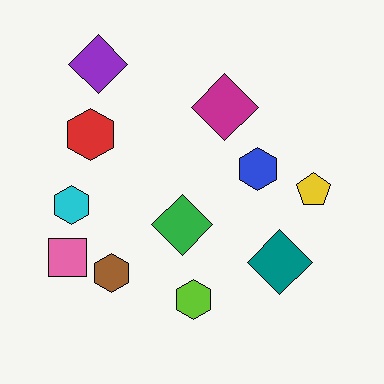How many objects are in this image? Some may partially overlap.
There are 11 objects.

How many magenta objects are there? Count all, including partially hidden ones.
There is 1 magenta object.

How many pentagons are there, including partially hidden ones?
There is 1 pentagon.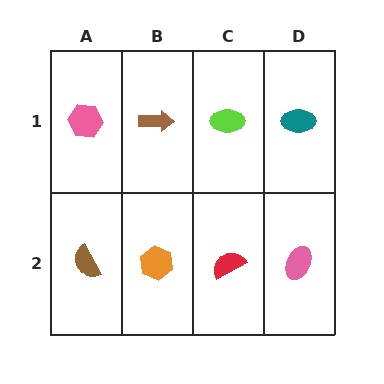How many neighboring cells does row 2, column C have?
3.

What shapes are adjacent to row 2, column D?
A teal ellipse (row 1, column D), a red semicircle (row 2, column C).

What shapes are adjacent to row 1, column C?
A red semicircle (row 2, column C), a brown arrow (row 1, column B), a teal ellipse (row 1, column D).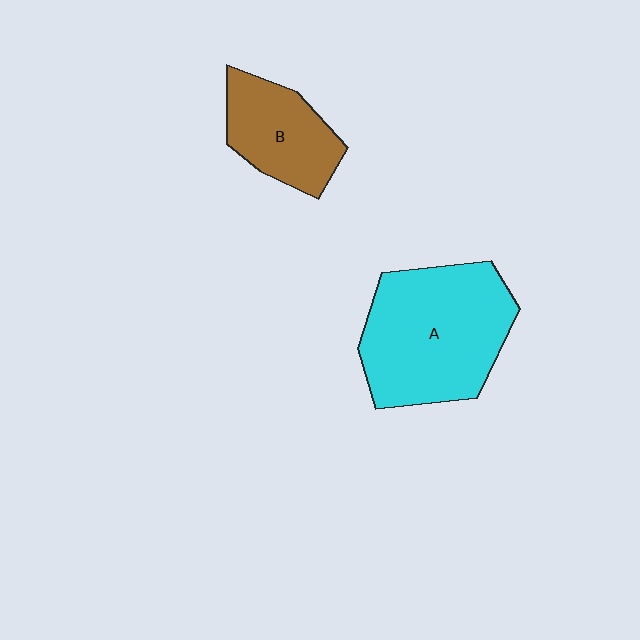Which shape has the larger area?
Shape A (cyan).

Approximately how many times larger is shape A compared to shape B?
Approximately 1.9 times.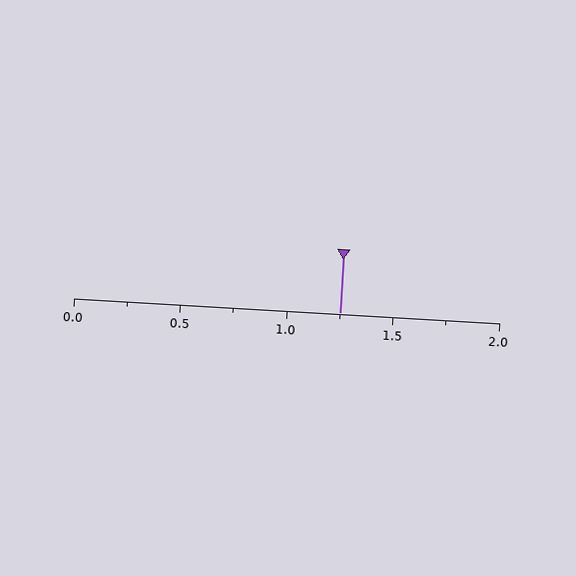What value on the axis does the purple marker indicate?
The marker indicates approximately 1.25.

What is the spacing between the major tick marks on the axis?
The major ticks are spaced 0.5 apart.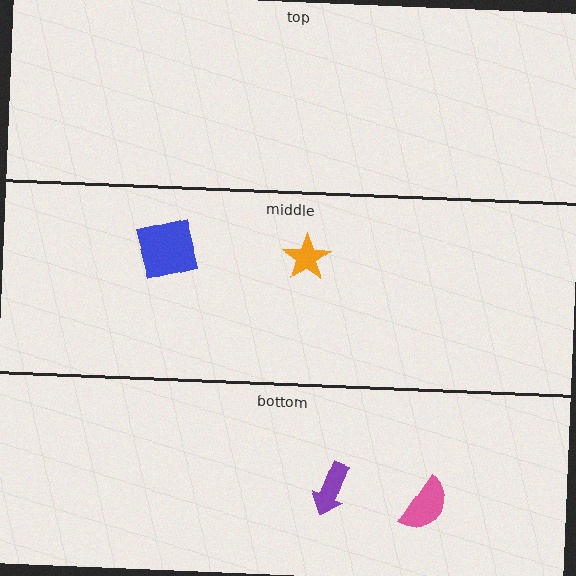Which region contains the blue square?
The middle region.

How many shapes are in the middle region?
2.